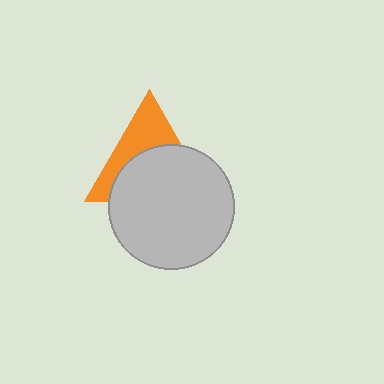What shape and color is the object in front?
The object in front is a light gray circle.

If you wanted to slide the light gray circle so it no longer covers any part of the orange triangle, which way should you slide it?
Slide it down — that is the most direct way to separate the two shapes.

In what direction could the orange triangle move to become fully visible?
The orange triangle could move up. That would shift it out from behind the light gray circle entirely.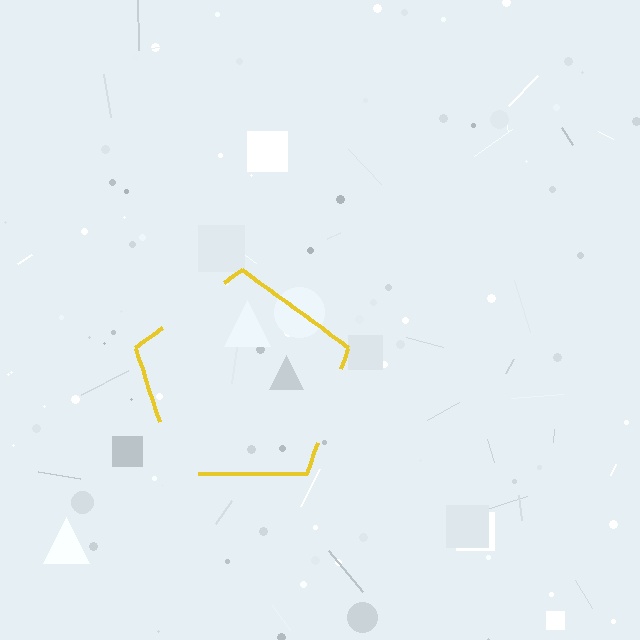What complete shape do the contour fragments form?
The contour fragments form a pentagon.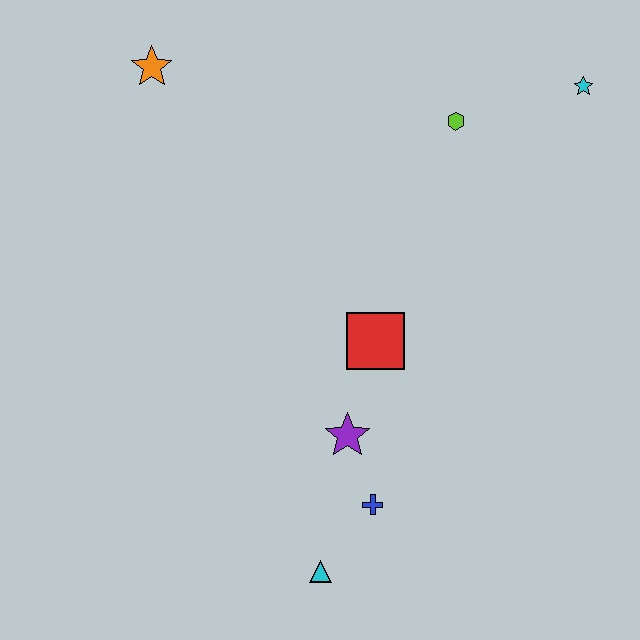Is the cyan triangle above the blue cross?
No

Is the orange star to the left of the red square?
Yes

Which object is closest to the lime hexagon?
The cyan star is closest to the lime hexagon.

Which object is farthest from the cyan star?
The cyan triangle is farthest from the cyan star.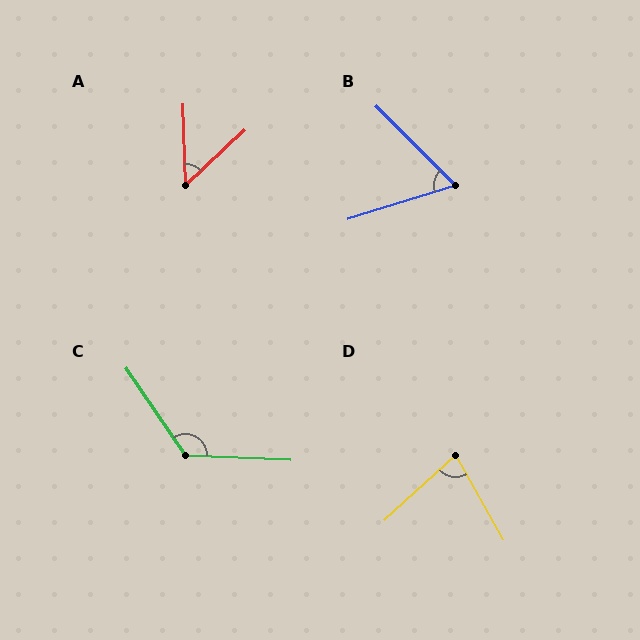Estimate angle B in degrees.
Approximately 62 degrees.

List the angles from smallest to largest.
A (48°), B (62°), D (77°), C (126°).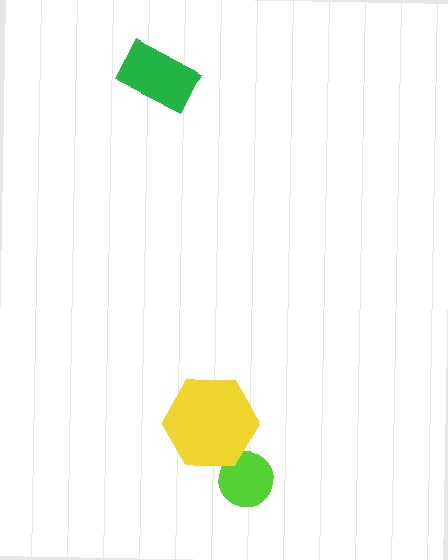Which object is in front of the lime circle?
The yellow hexagon is in front of the lime circle.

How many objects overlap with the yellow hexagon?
1 object overlaps with the yellow hexagon.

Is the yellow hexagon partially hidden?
No, no other shape covers it.